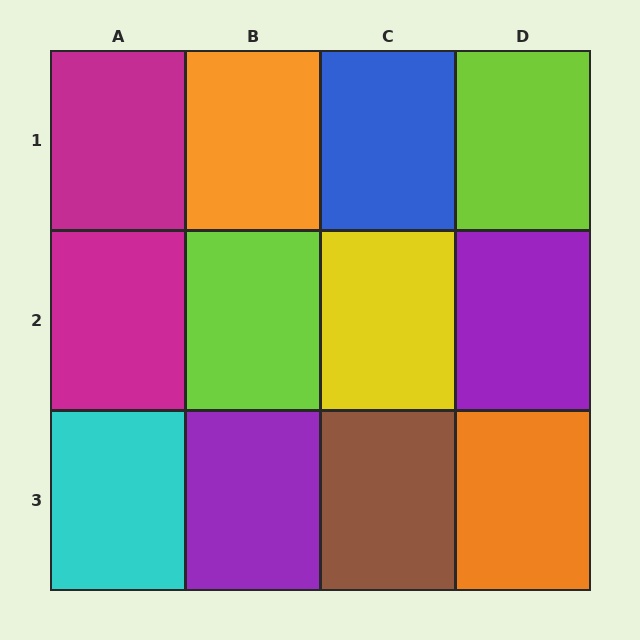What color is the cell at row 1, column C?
Blue.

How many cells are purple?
2 cells are purple.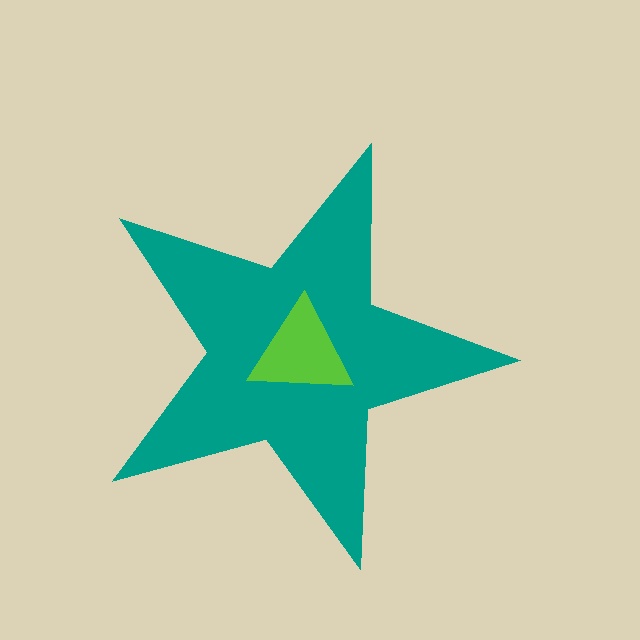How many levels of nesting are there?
2.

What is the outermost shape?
The teal star.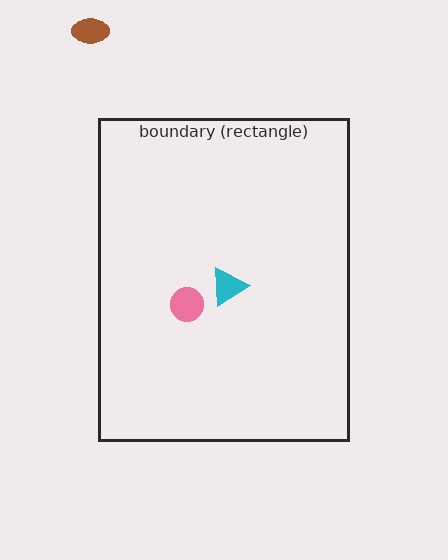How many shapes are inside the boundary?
2 inside, 1 outside.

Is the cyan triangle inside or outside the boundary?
Inside.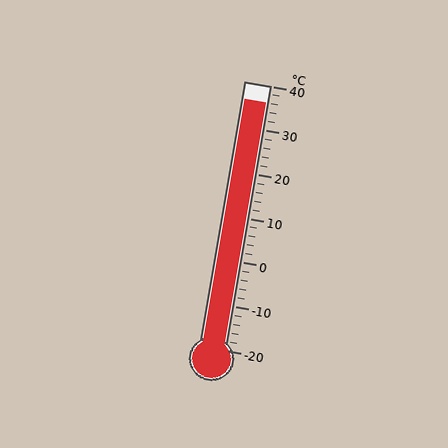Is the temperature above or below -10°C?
The temperature is above -10°C.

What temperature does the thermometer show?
The thermometer shows approximately 36°C.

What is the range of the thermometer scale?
The thermometer scale ranges from -20°C to 40°C.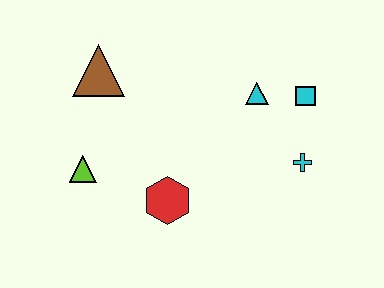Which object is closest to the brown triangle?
The lime triangle is closest to the brown triangle.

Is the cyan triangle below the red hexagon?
No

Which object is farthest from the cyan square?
The lime triangle is farthest from the cyan square.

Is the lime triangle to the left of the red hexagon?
Yes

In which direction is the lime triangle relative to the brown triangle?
The lime triangle is below the brown triangle.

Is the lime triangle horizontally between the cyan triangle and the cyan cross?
No